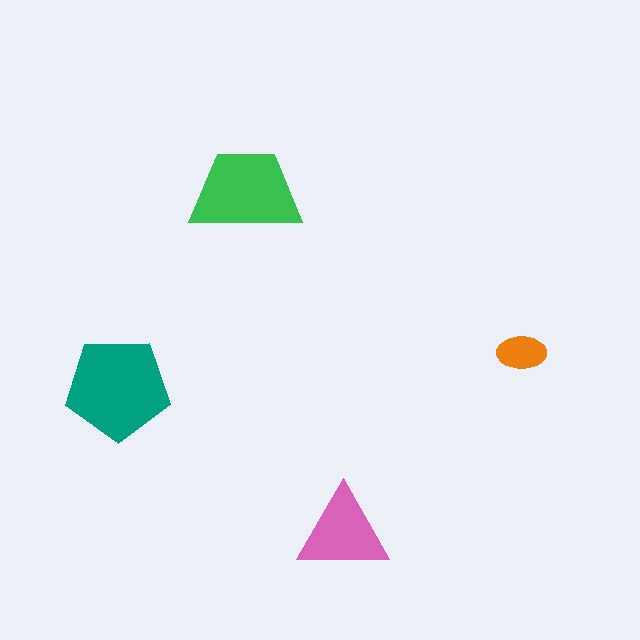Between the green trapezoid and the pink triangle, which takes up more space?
The green trapezoid.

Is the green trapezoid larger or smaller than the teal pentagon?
Smaller.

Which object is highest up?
The green trapezoid is topmost.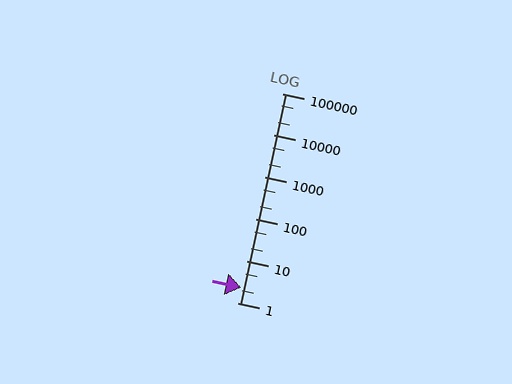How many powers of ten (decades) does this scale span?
The scale spans 5 decades, from 1 to 100000.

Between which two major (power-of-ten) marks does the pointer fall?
The pointer is between 1 and 10.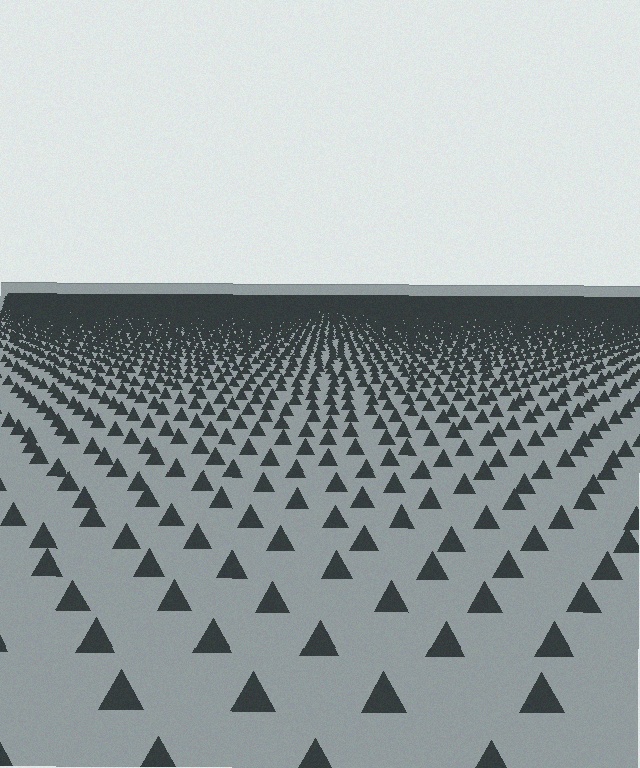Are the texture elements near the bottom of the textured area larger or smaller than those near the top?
Larger. Near the bottom, elements are closer to the viewer and appear at a bigger on-screen size.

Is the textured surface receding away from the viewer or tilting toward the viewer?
The surface is receding away from the viewer. Texture elements get smaller and denser toward the top.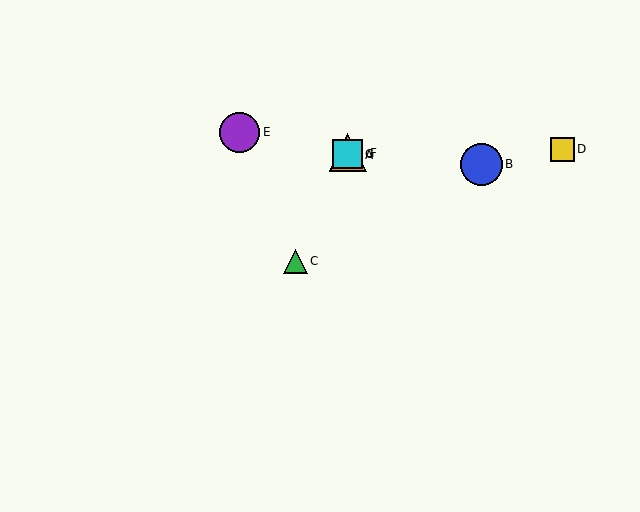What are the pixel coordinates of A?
Object A is at (347, 155).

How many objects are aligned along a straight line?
4 objects (A, C, F, G) are aligned along a straight line.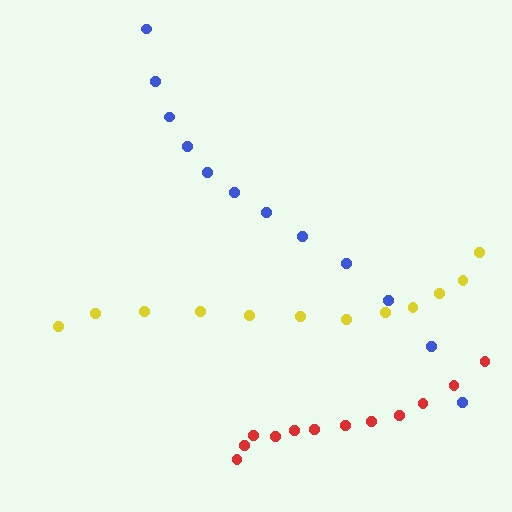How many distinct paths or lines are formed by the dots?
There are 3 distinct paths.